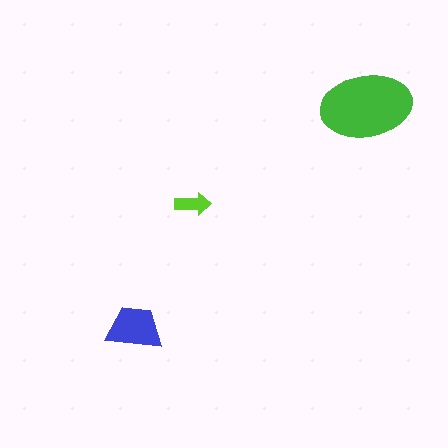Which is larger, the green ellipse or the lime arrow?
The green ellipse.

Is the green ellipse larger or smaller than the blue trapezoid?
Larger.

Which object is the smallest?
The lime arrow.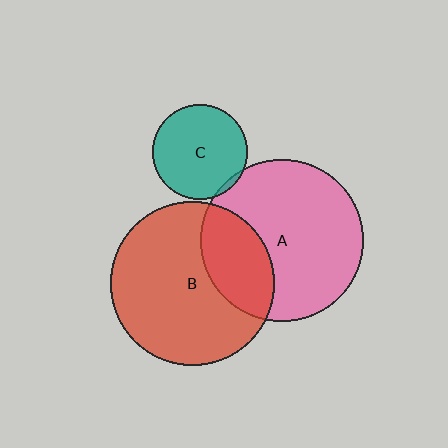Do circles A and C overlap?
Yes.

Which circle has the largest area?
Circle B (red).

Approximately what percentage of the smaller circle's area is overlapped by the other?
Approximately 5%.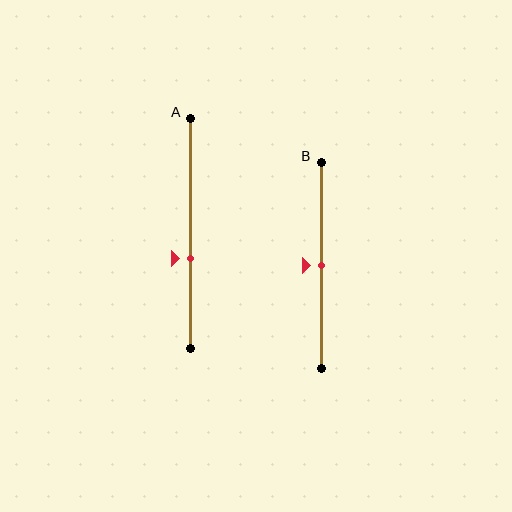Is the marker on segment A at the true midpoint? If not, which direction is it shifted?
No, the marker on segment A is shifted downward by about 11% of the segment length.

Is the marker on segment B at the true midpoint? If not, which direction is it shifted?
Yes, the marker on segment B is at the true midpoint.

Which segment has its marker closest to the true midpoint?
Segment B has its marker closest to the true midpoint.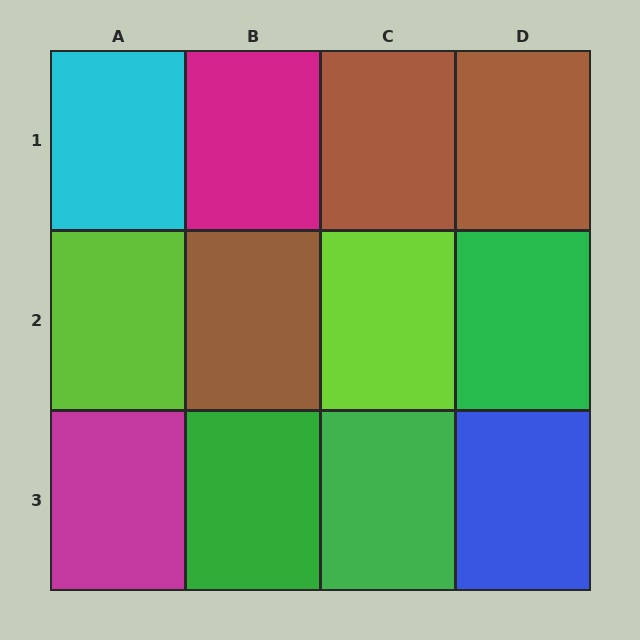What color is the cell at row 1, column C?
Brown.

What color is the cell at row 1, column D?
Brown.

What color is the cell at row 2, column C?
Lime.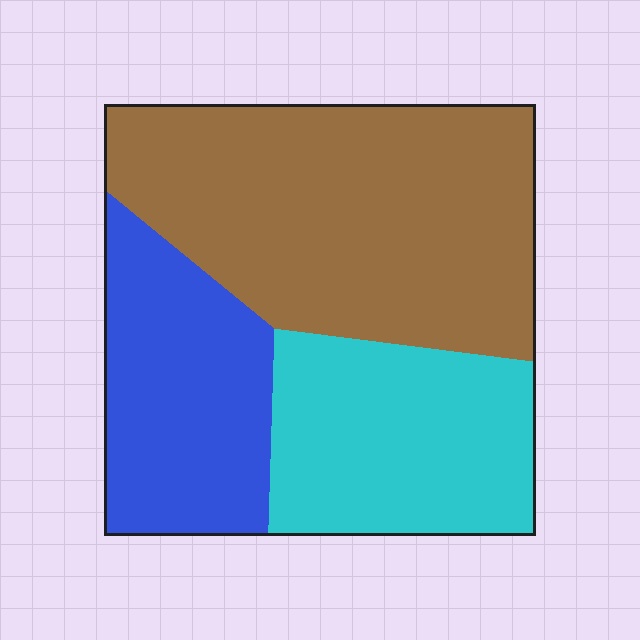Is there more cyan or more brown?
Brown.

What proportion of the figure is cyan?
Cyan takes up about one quarter (1/4) of the figure.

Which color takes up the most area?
Brown, at roughly 50%.